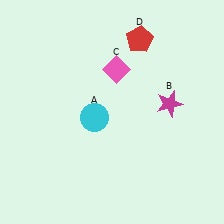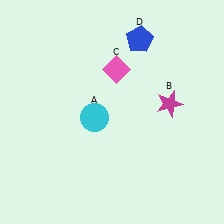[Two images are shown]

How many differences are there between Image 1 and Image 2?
There is 1 difference between the two images.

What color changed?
The pentagon (D) changed from red in Image 1 to blue in Image 2.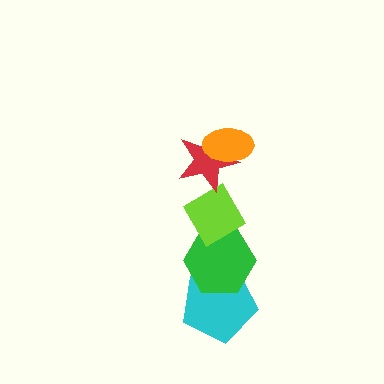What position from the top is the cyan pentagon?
The cyan pentagon is 5th from the top.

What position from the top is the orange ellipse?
The orange ellipse is 1st from the top.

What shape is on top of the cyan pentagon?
The green hexagon is on top of the cyan pentagon.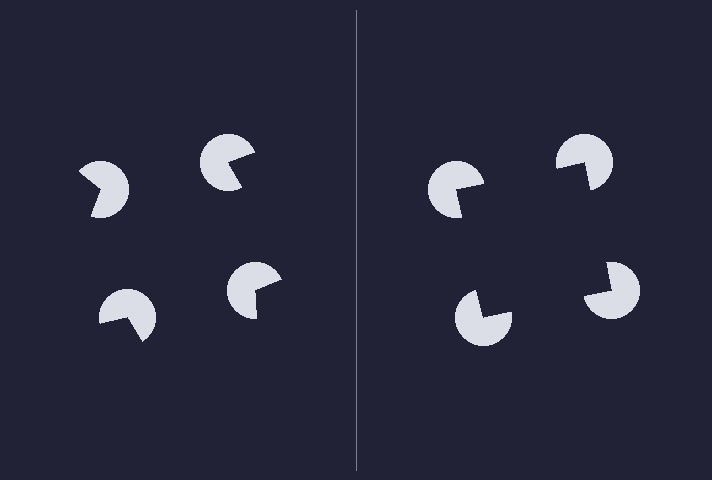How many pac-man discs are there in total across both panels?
8 — 4 on each side.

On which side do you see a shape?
An illusory square appears on the right side. On the left side the wedge cuts are rotated, so no coherent shape forms.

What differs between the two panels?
The pac-man discs are positioned identically on both sides; only the wedge orientations differ. On the right they align to a square; on the left they are misaligned.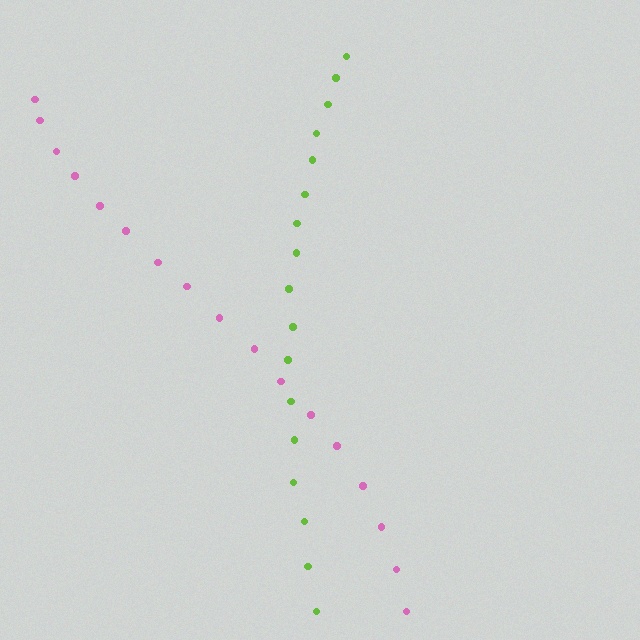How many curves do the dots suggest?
There are 2 distinct paths.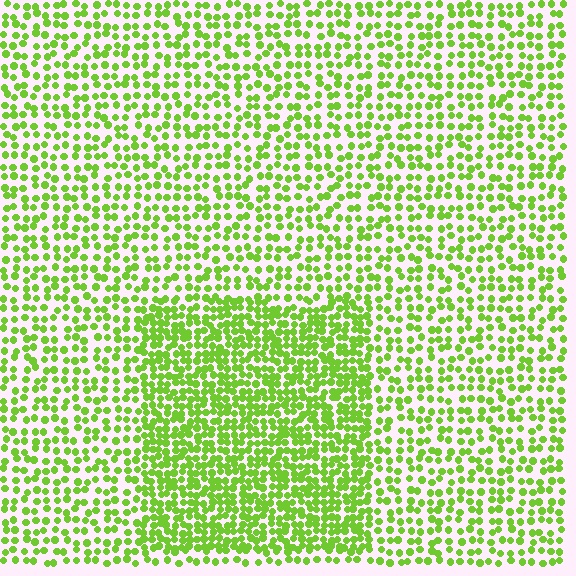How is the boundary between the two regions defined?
The boundary is defined by a change in element density (approximately 1.8x ratio). All elements are the same color, size, and shape.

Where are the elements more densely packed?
The elements are more densely packed inside the rectangle boundary.